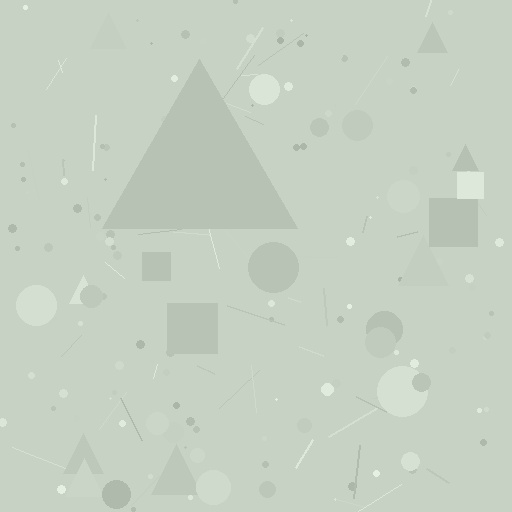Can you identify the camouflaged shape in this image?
The camouflaged shape is a triangle.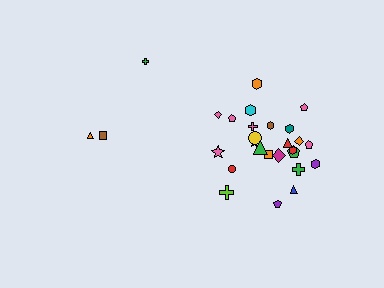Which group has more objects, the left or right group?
The right group.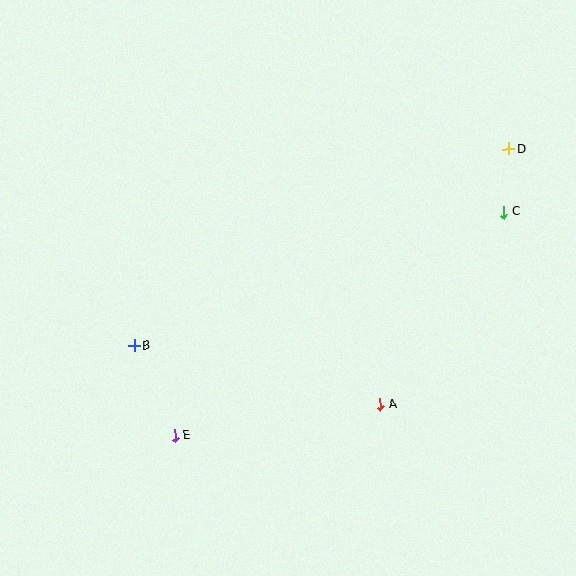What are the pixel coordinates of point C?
Point C is at (504, 212).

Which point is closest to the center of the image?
Point A at (380, 404) is closest to the center.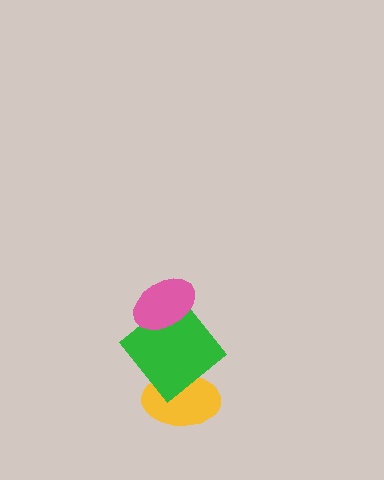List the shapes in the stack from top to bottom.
From top to bottom: the pink ellipse, the green diamond, the yellow ellipse.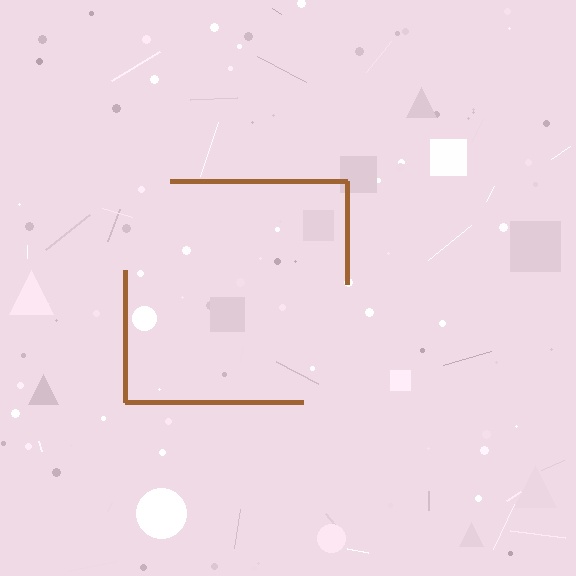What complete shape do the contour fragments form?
The contour fragments form a square.